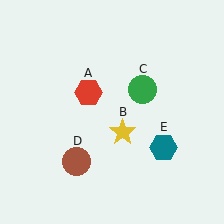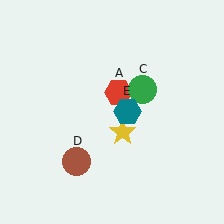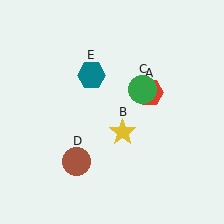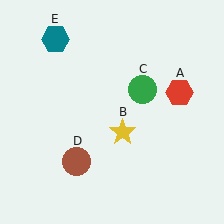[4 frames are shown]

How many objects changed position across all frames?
2 objects changed position: red hexagon (object A), teal hexagon (object E).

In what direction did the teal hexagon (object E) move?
The teal hexagon (object E) moved up and to the left.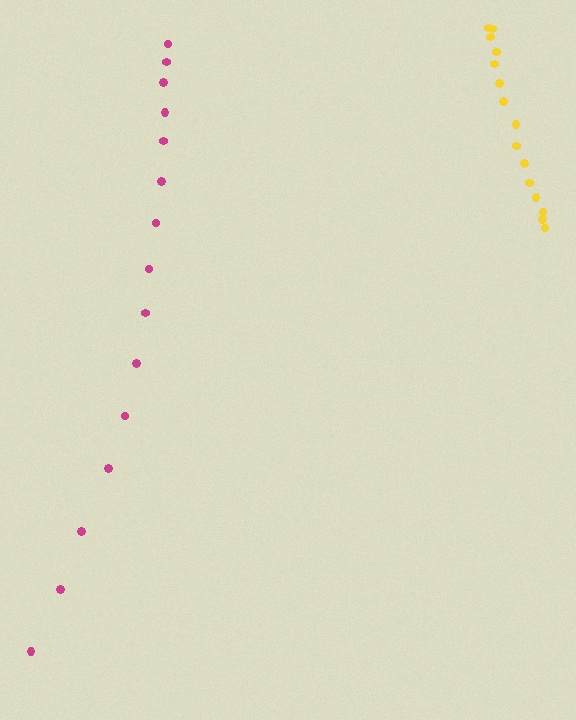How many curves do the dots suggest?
There are 2 distinct paths.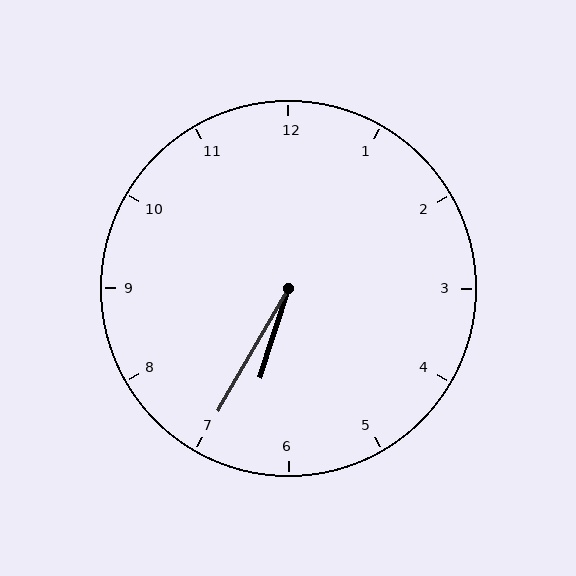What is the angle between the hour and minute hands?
Approximately 12 degrees.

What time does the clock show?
6:35.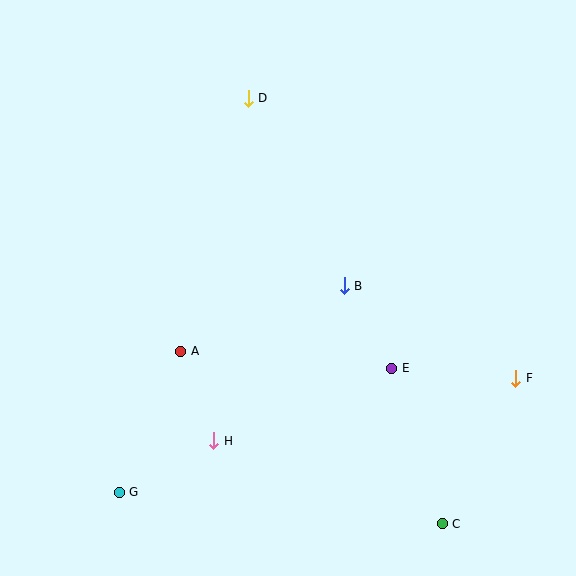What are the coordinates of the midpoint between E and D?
The midpoint between E and D is at (320, 233).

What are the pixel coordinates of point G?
Point G is at (119, 492).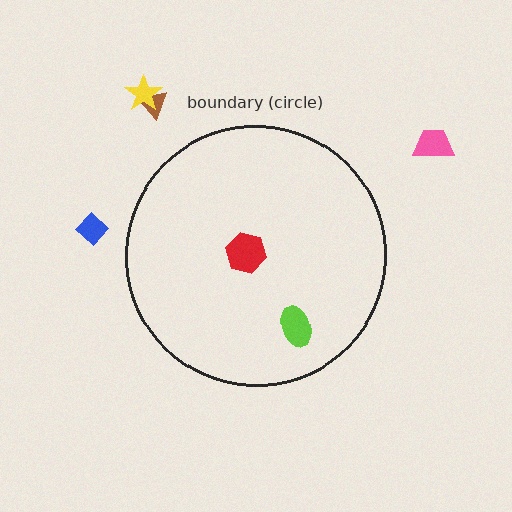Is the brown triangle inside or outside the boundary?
Outside.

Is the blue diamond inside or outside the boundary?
Outside.